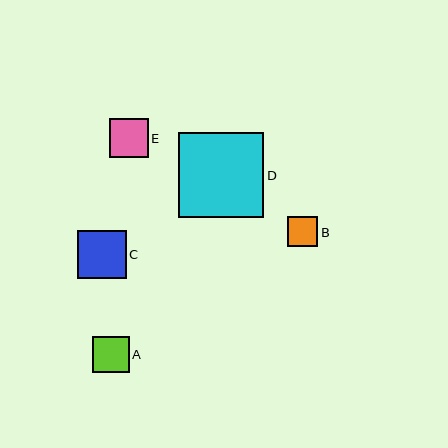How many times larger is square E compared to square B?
Square E is approximately 1.3 times the size of square B.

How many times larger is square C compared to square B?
Square C is approximately 1.6 times the size of square B.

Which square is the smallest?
Square B is the smallest with a size of approximately 30 pixels.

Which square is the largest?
Square D is the largest with a size of approximately 85 pixels.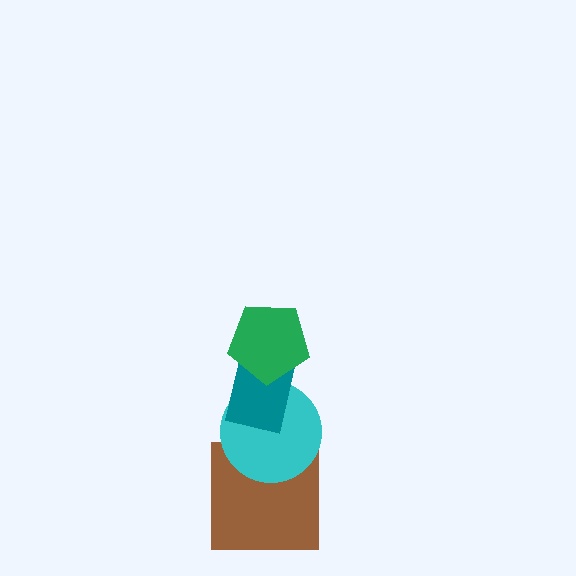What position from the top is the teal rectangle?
The teal rectangle is 2nd from the top.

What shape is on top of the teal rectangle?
The green pentagon is on top of the teal rectangle.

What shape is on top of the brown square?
The cyan circle is on top of the brown square.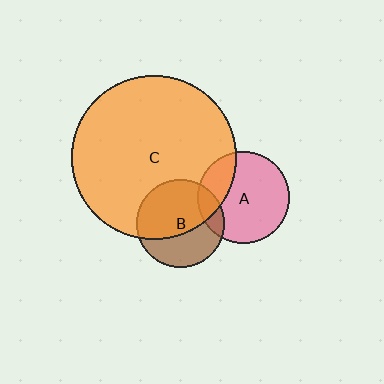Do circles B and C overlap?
Yes.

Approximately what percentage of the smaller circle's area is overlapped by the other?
Approximately 60%.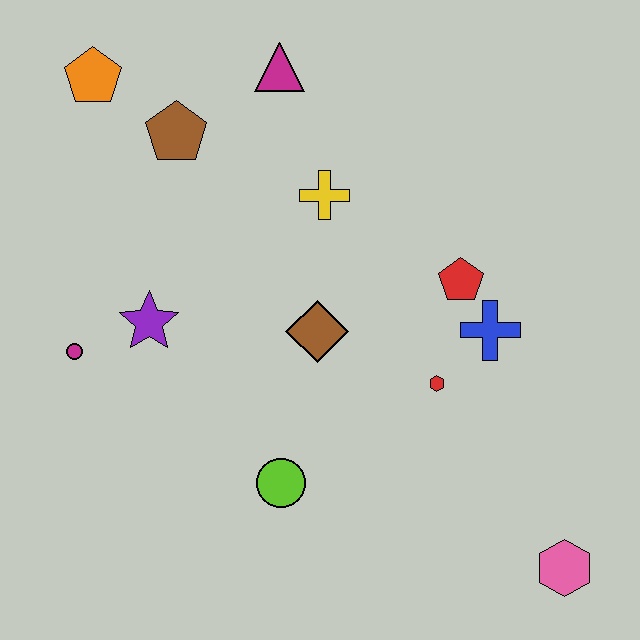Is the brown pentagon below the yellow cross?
No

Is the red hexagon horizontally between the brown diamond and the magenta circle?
No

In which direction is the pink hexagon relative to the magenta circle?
The pink hexagon is to the right of the magenta circle.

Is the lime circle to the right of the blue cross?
No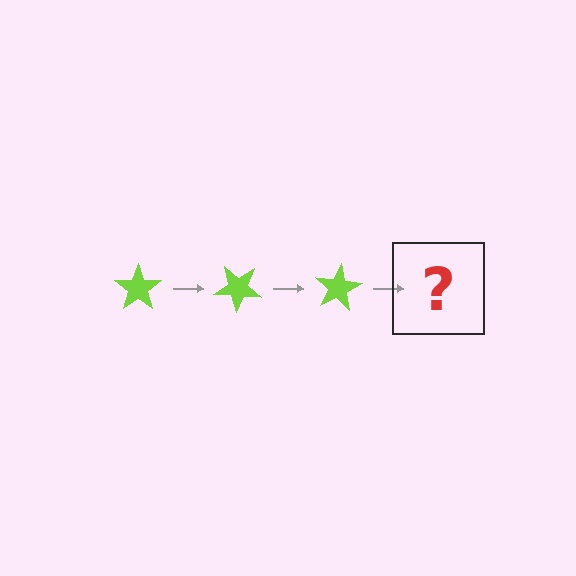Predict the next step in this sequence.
The next step is a lime star rotated 120 degrees.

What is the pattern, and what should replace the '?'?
The pattern is that the star rotates 40 degrees each step. The '?' should be a lime star rotated 120 degrees.